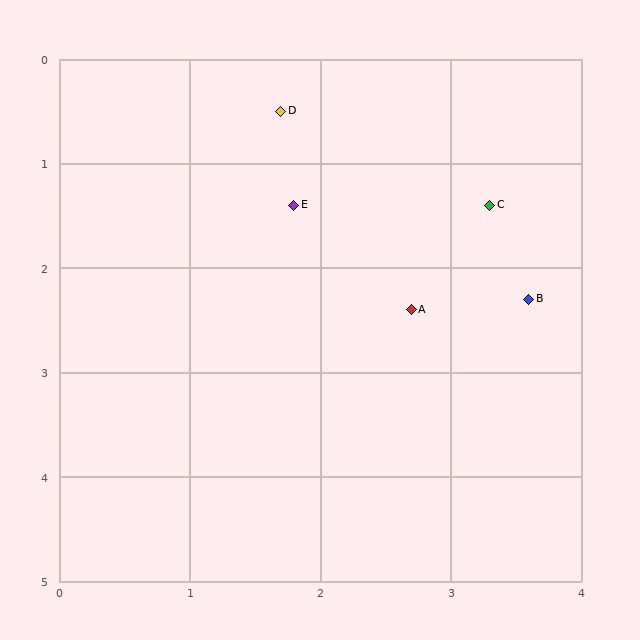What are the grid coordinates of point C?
Point C is at approximately (3.3, 1.4).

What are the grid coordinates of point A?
Point A is at approximately (2.7, 2.4).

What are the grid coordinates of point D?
Point D is at approximately (1.7, 0.5).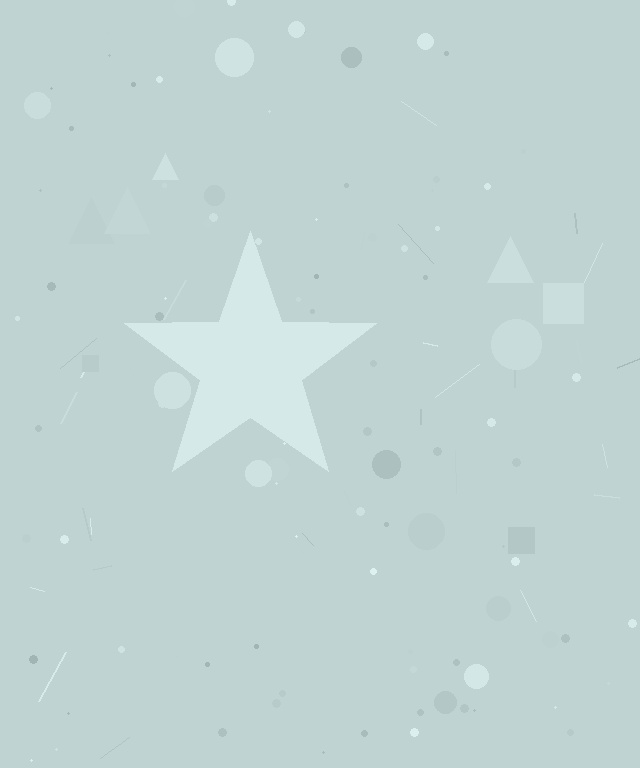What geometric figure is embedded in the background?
A star is embedded in the background.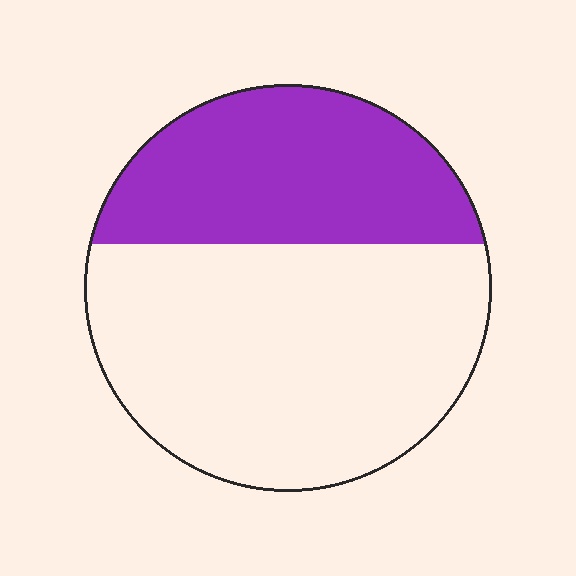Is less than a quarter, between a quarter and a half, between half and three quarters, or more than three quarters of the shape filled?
Between a quarter and a half.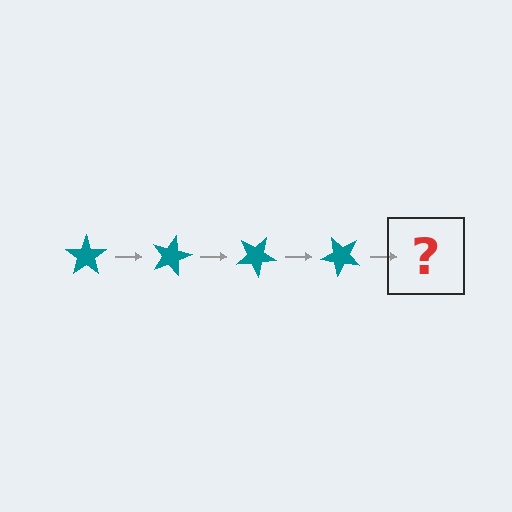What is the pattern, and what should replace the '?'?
The pattern is that the star rotates 15 degrees each step. The '?' should be a teal star rotated 60 degrees.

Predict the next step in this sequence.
The next step is a teal star rotated 60 degrees.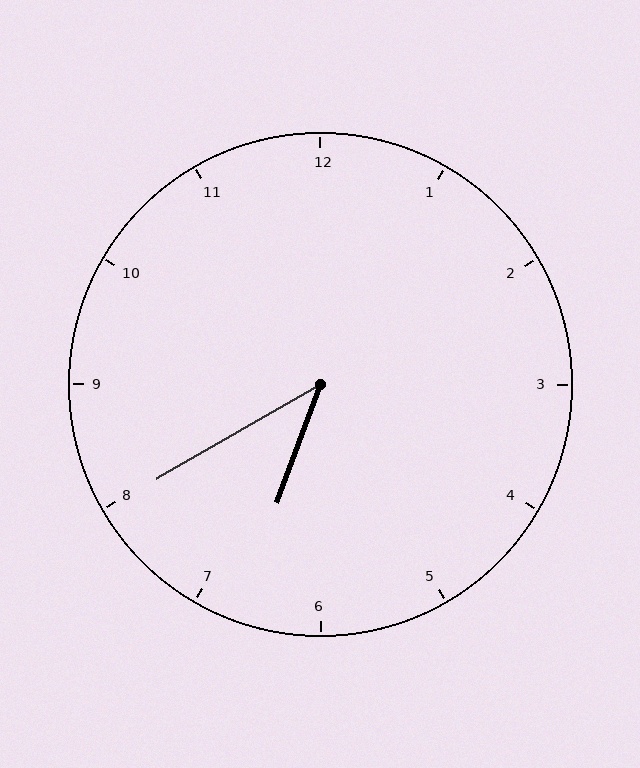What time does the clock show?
6:40.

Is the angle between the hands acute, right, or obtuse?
It is acute.